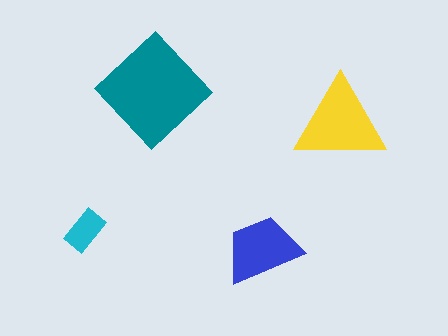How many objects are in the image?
There are 4 objects in the image.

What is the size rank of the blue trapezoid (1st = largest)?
3rd.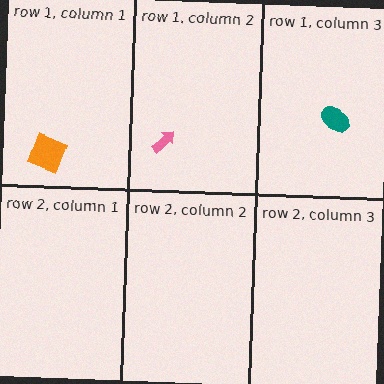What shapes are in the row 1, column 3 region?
The teal ellipse.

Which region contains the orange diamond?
The row 1, column 1 region.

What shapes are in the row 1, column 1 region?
The orange diamond.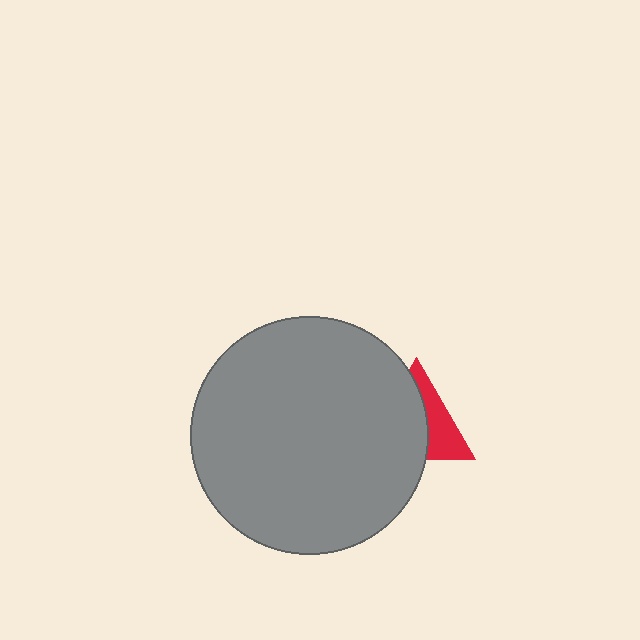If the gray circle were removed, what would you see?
You would see the complete red triangle.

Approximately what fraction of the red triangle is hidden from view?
Roughly 60% of the red triangle is hidden behind the gray circle.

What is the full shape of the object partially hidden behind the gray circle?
The partially hidden object is a red triangle.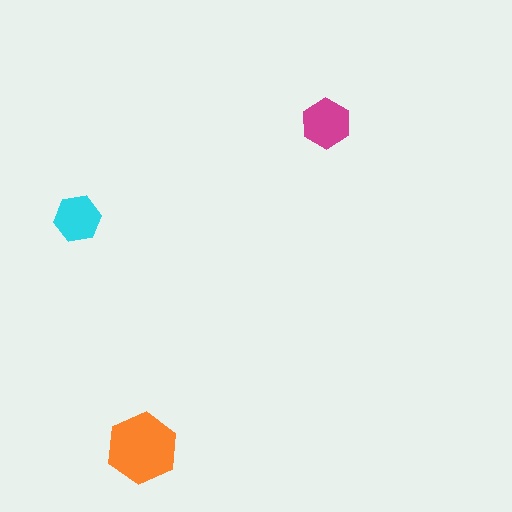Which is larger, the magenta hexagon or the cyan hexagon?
The magenta one.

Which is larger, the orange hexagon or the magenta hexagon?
The orange one.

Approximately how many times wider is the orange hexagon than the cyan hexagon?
About 1.5 times wider.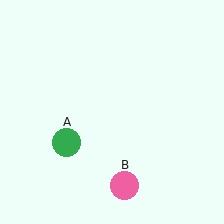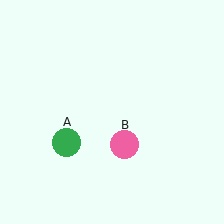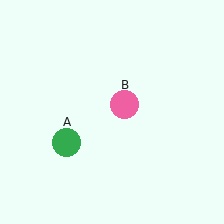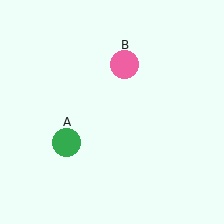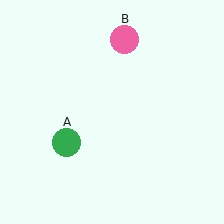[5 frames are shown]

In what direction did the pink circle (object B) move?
The pink circle (object B) moved up.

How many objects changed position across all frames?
1 object changed position: pink circle (object B).